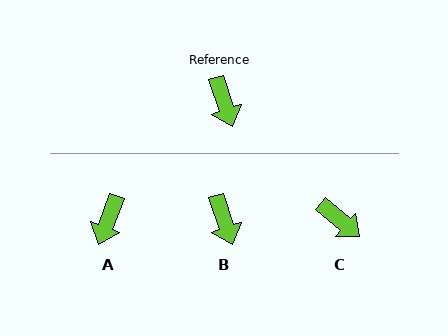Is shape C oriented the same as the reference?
No, it is off by about 32 degrees.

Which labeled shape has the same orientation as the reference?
B.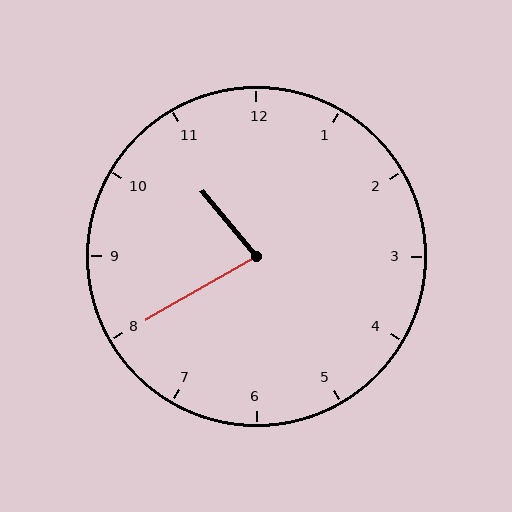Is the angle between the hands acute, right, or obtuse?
It is acute.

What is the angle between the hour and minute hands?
Approximately 80 degrees.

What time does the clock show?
10:40.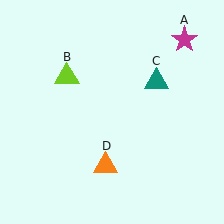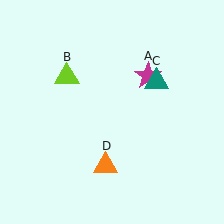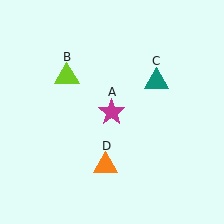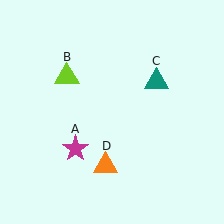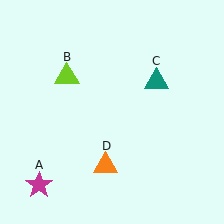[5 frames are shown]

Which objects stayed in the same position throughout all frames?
Lime triangle (object B) and teal triangle (object C) and orange triangle (object D) remained stationary.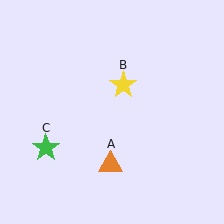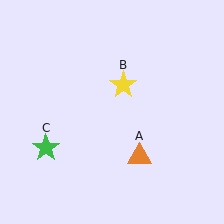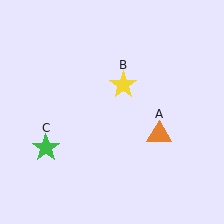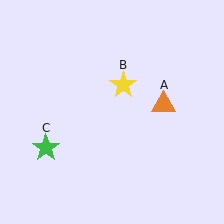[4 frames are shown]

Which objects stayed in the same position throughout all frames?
Yellow star (object B) and green star (object C) remained stationary.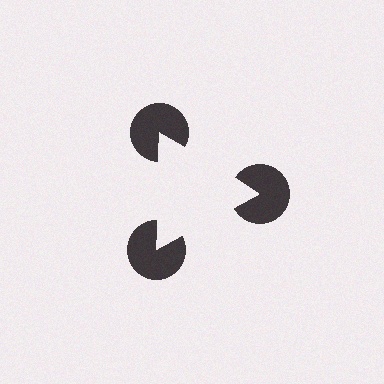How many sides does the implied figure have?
3 sides.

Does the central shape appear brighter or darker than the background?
It typically appears slightly brighter than the background, even though no actual brightness change is drawn.